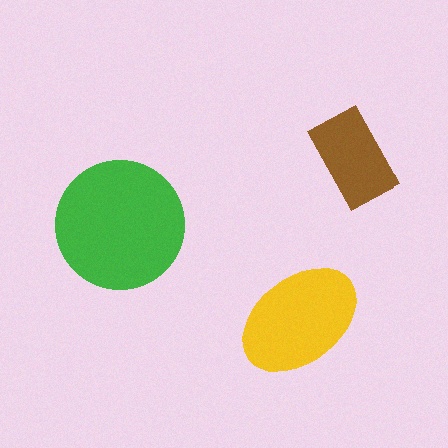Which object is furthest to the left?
The green circle is leftmost.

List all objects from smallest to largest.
The brown rectangle, the yellow ellipse, the green circle.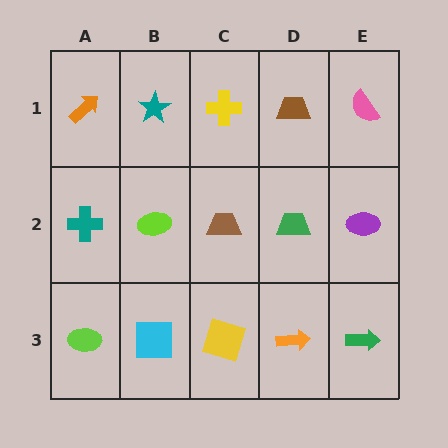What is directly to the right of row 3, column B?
A yellow square.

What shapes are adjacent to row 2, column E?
A pink semicircle (row 1, column E), a green arrow (row 3, column E), a green trapezoid (row 2, column D).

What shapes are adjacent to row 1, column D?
A green trapezoid (row 2, column D), a yellow cross (row 1, column C), a pink semicircle (row 1, column E).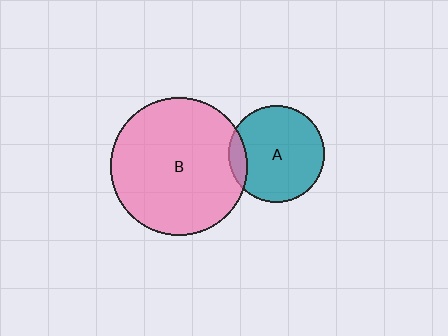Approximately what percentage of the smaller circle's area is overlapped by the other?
Approximately 10%.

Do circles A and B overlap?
Yes.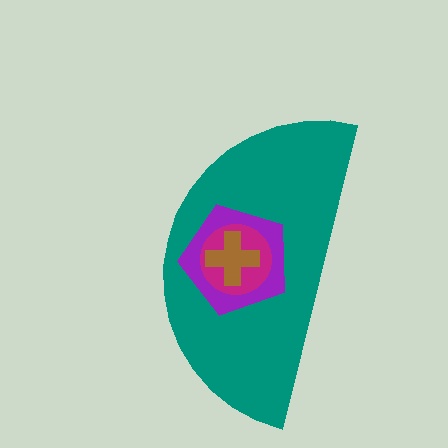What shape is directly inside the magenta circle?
The brown cross.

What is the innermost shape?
The brown cross.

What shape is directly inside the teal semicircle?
The purple pentagon.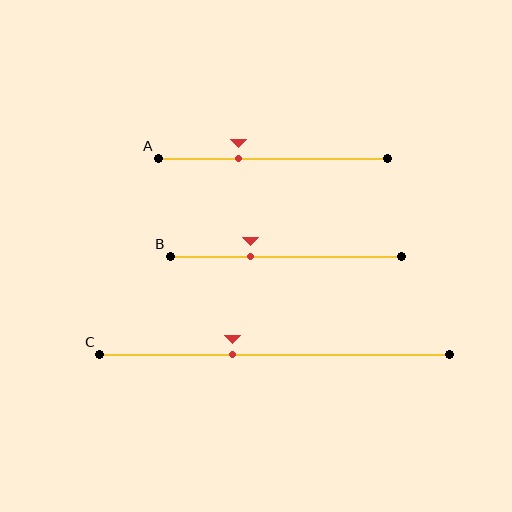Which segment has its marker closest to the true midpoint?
Segment C has its marker closest to the true midpoint.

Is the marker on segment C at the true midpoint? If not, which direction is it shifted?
No, the marker on segment C is shifted to the left by about 12% of the segment length.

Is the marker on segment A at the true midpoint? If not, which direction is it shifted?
No, the marker on segment A is shifted to the left by about 15% of the segment length.